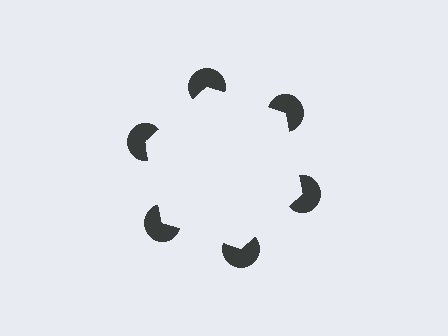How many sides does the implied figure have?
6 sides.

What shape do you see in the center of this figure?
An illusory hexagon — its edges are inferred from the aligned wedge cuts in the pac-man discs, not physically drawn.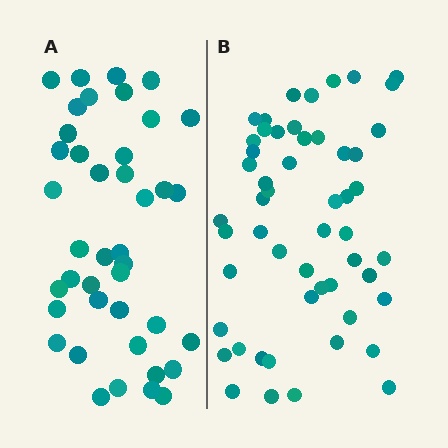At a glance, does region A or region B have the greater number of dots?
Region B (the right region) has more dots.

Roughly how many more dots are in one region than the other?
Region B has roughly 12 or so more dots than region A.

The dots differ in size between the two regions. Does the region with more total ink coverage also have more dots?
No. Region A has more total ink coverage because its dots are larger, but region B actually contains more individual dots. Total area can be misleading — the number of items is what matters here.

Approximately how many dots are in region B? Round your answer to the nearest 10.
About 50 dots. (The exact count is 53, which rounds to 50.)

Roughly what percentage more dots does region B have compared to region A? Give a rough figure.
About 30% more.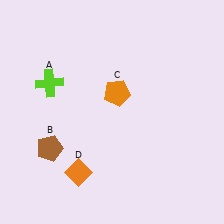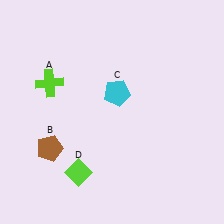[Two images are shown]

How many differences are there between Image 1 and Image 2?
There are 2 differences between the two images.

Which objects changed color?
C changed from orange to cyan. D changed from orange to lime.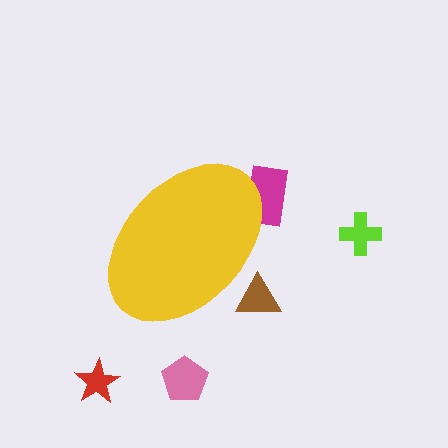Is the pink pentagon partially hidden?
No, the pink pentagon is fully visible.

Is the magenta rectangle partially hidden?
Yes, the magenta rectangle is partially hidden behind the yellow ellipse.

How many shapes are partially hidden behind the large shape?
2 shapes are partially hidden.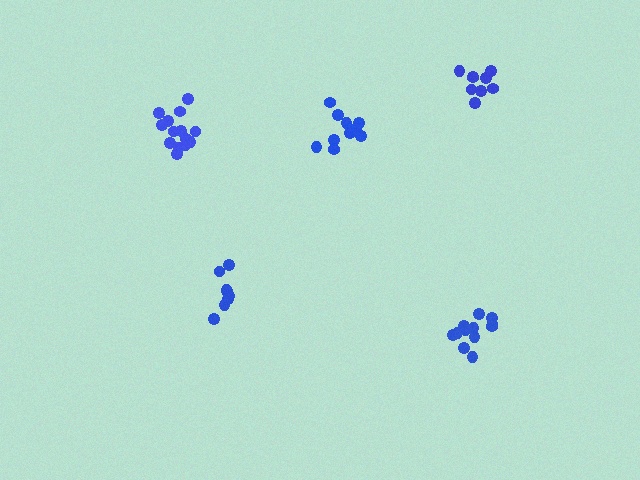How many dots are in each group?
Group 1: 10 dots, Group 2: 9 dots, Group 3: 14 dots, Group 4: 12 dots, Group 5: 8 dots (53 total).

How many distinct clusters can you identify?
There are 5 distinct clusters.